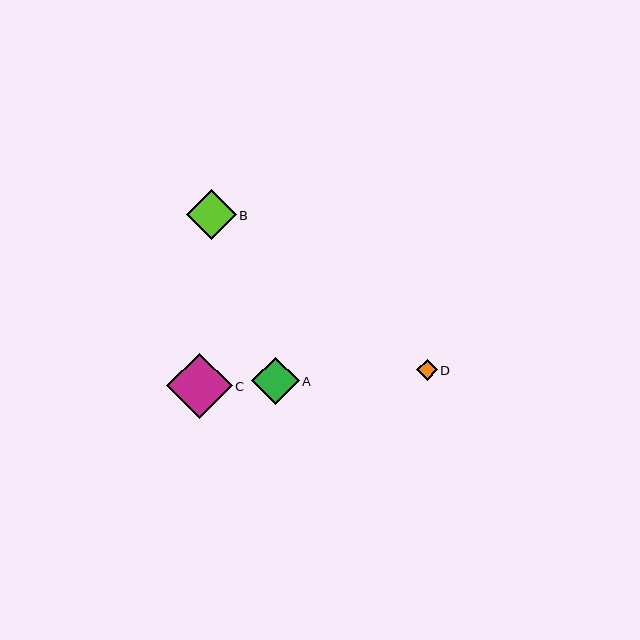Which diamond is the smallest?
Diamond D is the smallest with a size of approximately 20 pixels.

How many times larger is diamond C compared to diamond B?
Diamond C is approximately 1.3 times the size of diamond B.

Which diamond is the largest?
Diamond C is the largest with a size of approximately 65 pixels.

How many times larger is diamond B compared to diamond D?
Diamond B is approximately 2.4 times the size of diamond D.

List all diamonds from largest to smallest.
From largest to smallest: C, B, A, D.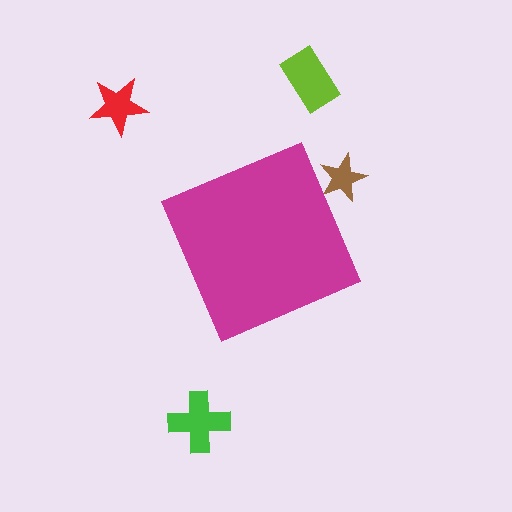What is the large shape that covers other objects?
A magenta diamond.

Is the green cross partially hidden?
No, the green cross is fully visible.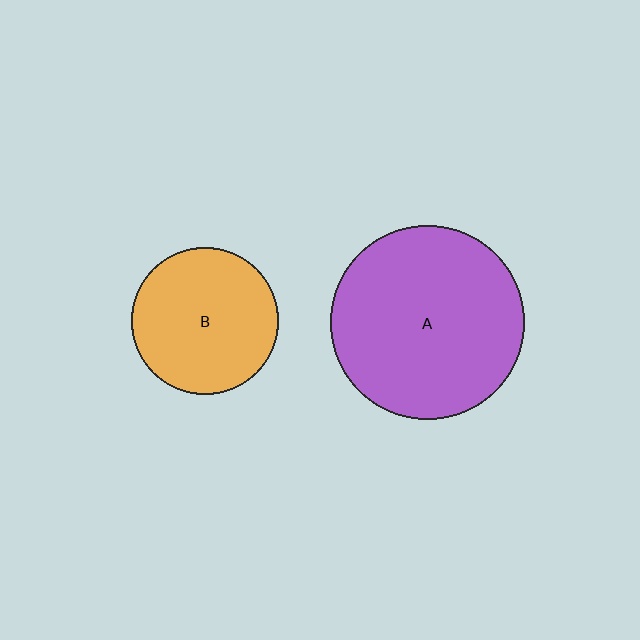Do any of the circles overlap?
No, none of the circles overlap.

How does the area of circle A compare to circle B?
Approximately 1.7 times.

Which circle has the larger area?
Circle A (purple).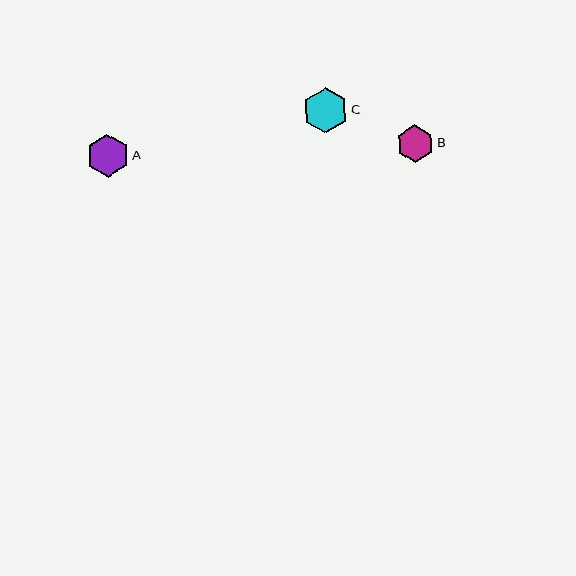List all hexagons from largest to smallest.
From largest to smallest: C, A, B.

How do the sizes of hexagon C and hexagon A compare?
Hexagon C and hexagon A are approximately the same size.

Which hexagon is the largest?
Hexagon C is the largest with a size of approximately 45 pixels.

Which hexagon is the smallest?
Hexagon B is the smallest with a size of approximately 37 pixels.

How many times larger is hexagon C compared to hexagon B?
Hexagon C is approximately 1.2 times the size of hexagon B.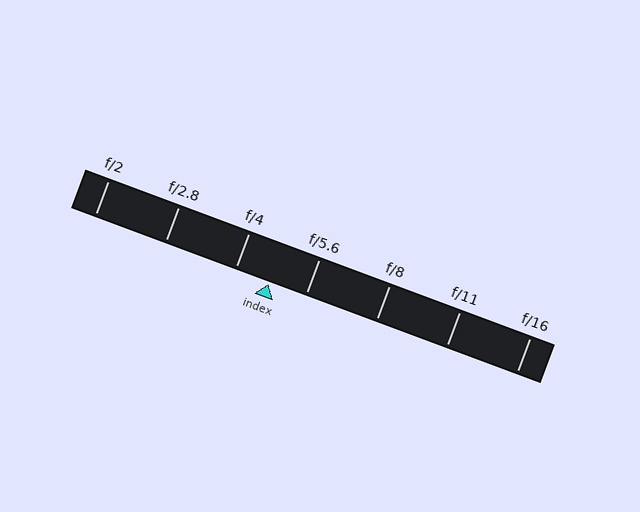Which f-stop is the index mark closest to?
The index mark is closest to f/4.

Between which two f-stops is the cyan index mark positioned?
The index mark is between f/4 and f/5.6.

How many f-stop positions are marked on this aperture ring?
There are 7 f-stop positions marked.